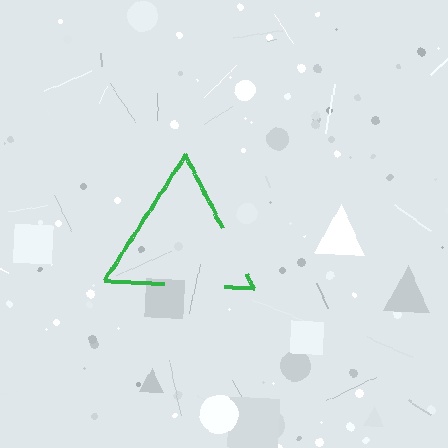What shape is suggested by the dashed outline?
The dashed outline suggests a triangle.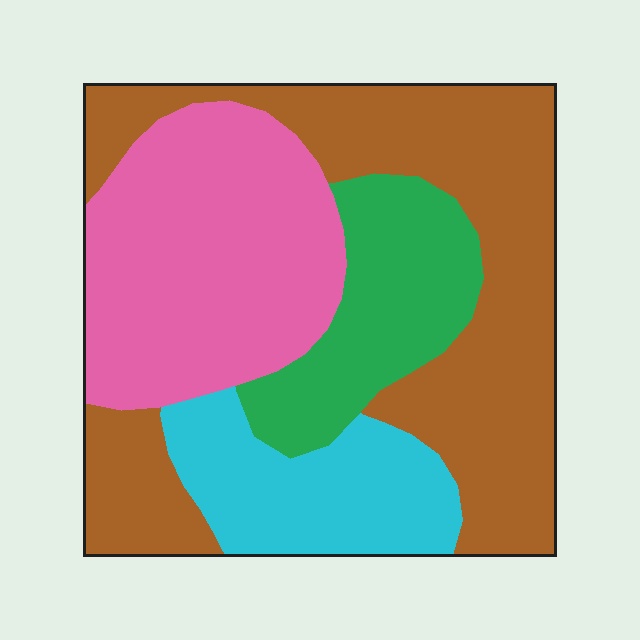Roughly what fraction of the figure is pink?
Pink covers 29% of the figure.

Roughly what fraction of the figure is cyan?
Cyan takes up less than a sixth of the figure.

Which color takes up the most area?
Brown, at roughly 40%.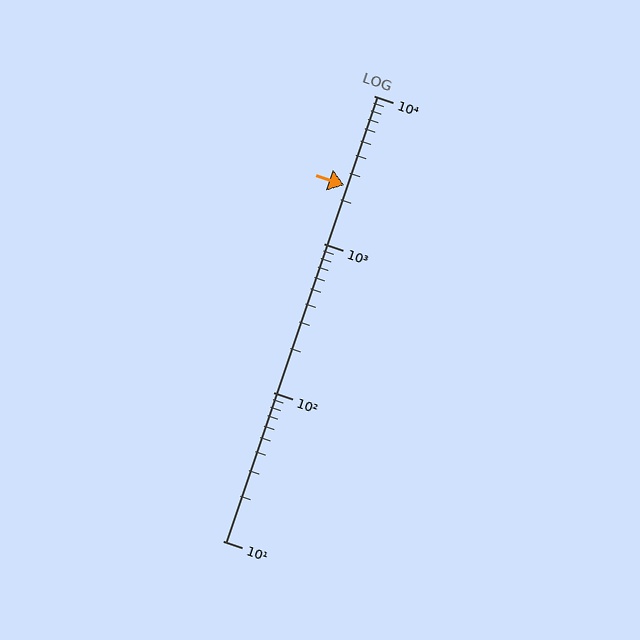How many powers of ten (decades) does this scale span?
The scale spans 3 decades, from 10 to 10000.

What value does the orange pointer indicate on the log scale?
The pointer indicates approximately 2500.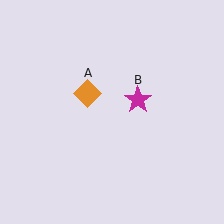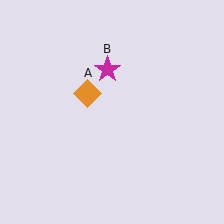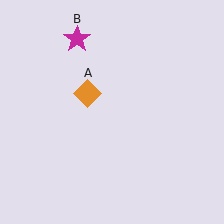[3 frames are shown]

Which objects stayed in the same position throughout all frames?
Orange diamond (object A) remained stationary.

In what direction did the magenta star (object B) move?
The magenta star (object B) moved up and to the left.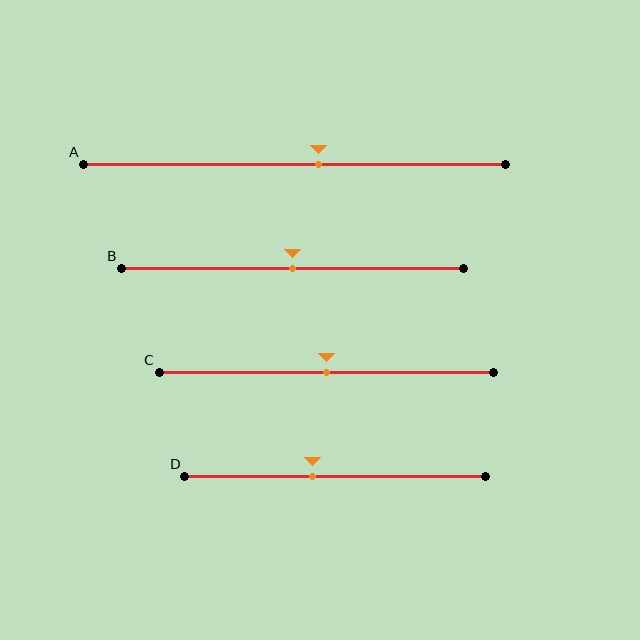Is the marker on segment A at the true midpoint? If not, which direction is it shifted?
No, the marker on segment A is shifted to the right by about 6% of the segment length.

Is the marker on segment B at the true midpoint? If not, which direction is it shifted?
Yes, the marker on segment B is at the true midpoint.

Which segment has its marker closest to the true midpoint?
Segment B has its marker closest to the true midpoint.